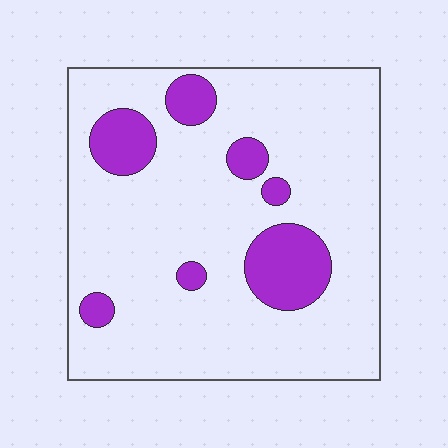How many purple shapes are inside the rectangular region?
7.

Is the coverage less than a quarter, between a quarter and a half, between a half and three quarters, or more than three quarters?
Less than a quarter.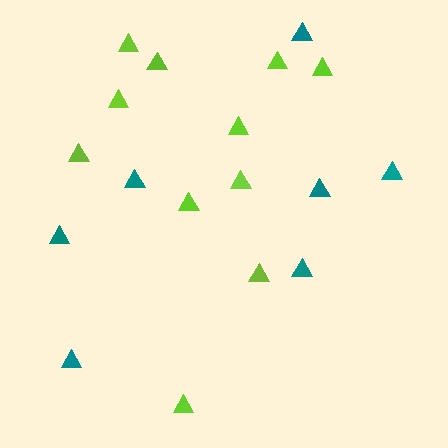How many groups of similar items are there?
There are 2 groups: one group of teal triangles (7) and one group of lime triangles (11).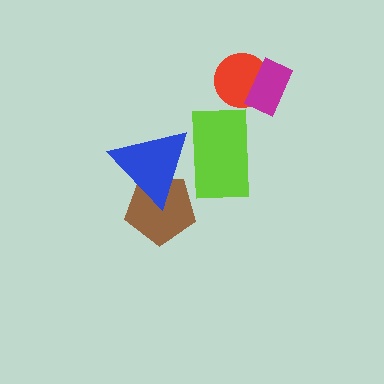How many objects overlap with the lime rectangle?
1 object overlaps with the lime rectangle.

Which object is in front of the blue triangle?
The lime rectangle is in front of the blue triangle.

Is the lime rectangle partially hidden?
No, no other shape covers it.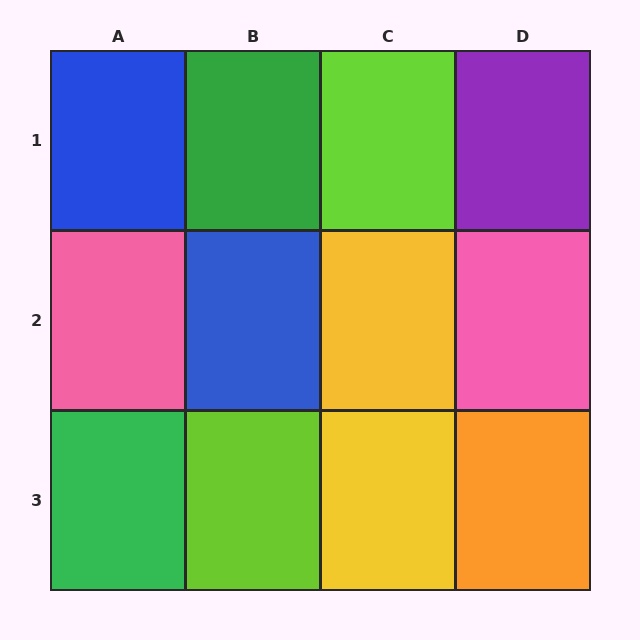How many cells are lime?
2 cells are lime.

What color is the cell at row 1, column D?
Purple.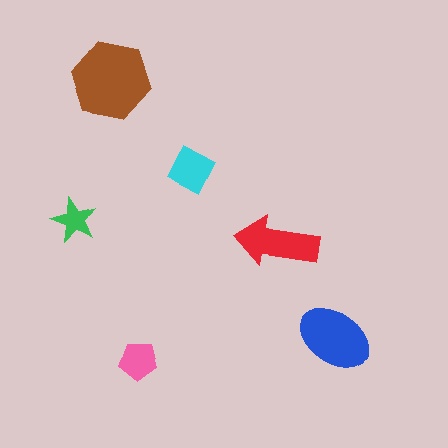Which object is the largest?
The brown hexagon.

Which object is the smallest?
The green star.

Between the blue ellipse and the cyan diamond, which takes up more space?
The blue ellipse.